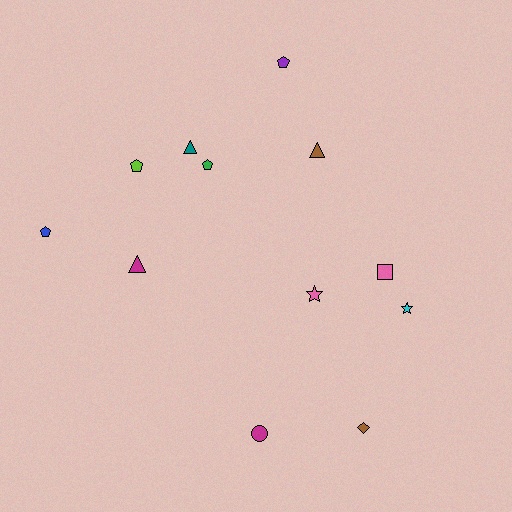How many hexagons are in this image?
There are no hexagons.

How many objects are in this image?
There are 12 objects.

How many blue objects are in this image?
There is 1 blue object.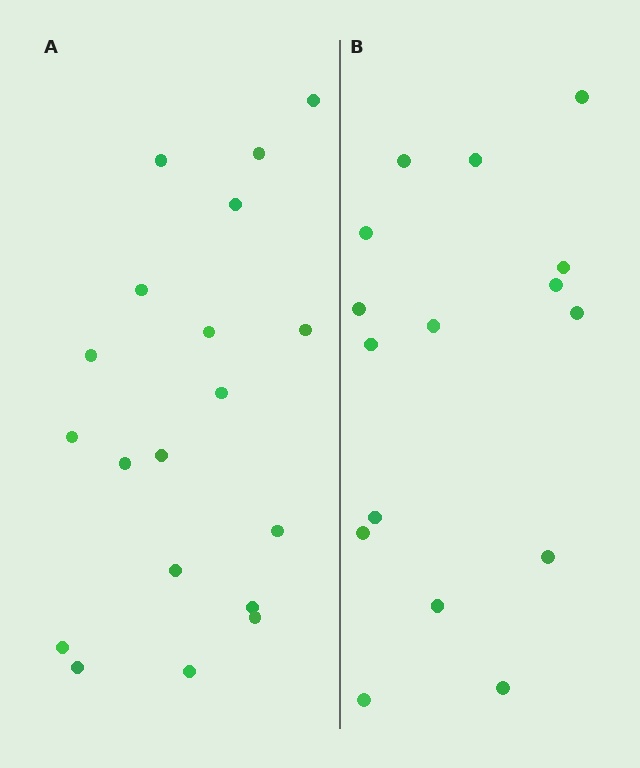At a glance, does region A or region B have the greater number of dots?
Region A (the left region) has more dots.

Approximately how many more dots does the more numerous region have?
Region A has just a few more — roughly 2 or 3 more dots than region B.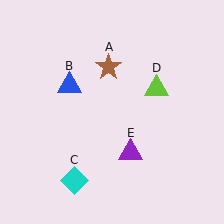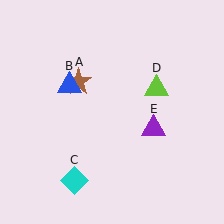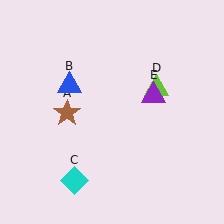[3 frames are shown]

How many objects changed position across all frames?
2 objects changed position: brown star (object A), purple triangle (object E).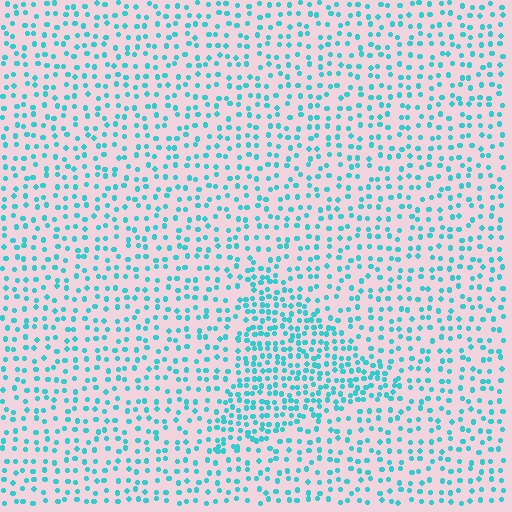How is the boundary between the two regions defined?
The boundary is defined by a change in element density (approximately 1.9x ratio). All elements are the same color, size, and shape.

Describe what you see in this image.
The image contains small cyan elements arranged at two different densities. A triangle-shaped region is visible where the elements are more densely packed than the surrounding area.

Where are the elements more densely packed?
The elements are more densely packed inside the triangle boundary.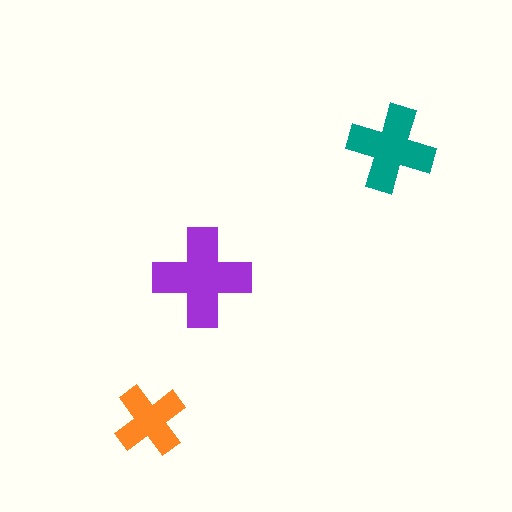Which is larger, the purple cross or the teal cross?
The purple one.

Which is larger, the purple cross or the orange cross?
The purple one.